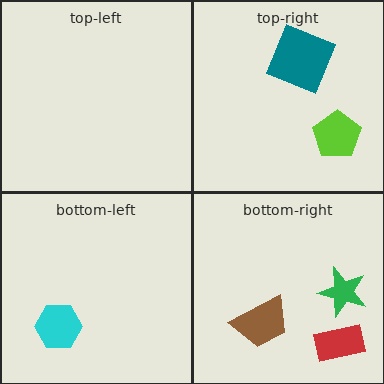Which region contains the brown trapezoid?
The bottom-right region.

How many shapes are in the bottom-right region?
3.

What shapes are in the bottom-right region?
The brown trapezoid, the green star, the red rectangle.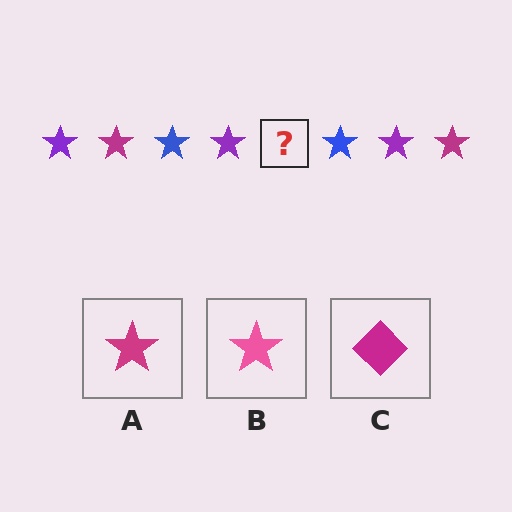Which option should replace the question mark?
Option A.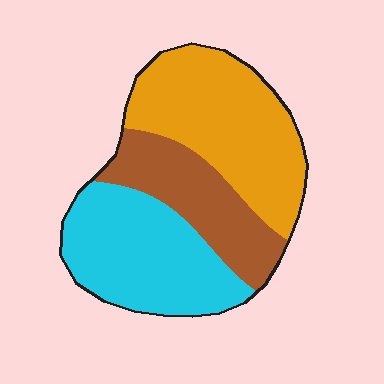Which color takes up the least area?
Brown, at roughly 25%.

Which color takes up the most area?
Orange, at roughly 40%.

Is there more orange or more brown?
Orange.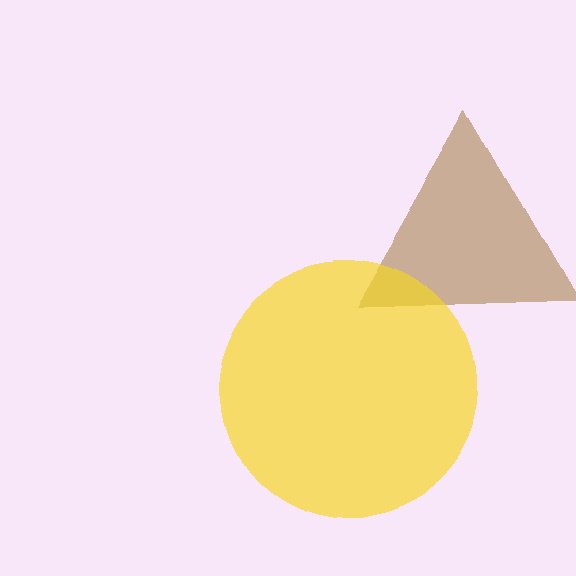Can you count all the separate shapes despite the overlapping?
Yes, there are 2 separate shapes.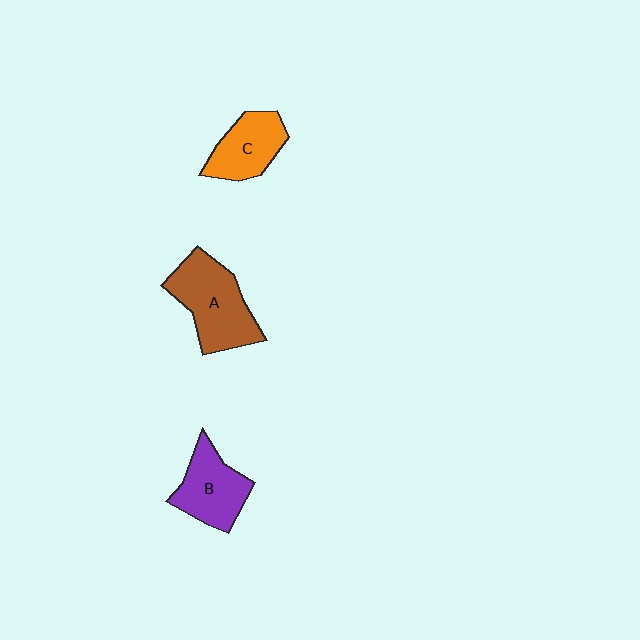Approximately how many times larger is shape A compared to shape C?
Approximately 1.5 times.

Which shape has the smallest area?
Shape C (orange).